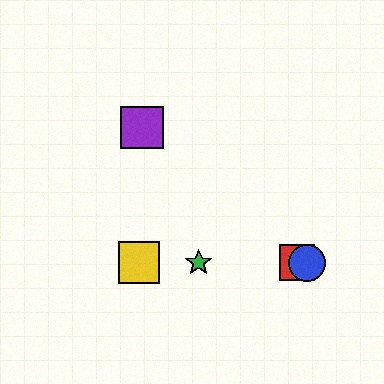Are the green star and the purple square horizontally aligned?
No, the green star is at y≈263 and the purple square is at y≈128.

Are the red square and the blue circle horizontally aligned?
Yes, both are at y≈263.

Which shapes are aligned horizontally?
The red square, the blue circle, the green star, the yellow square are aligned horizontally.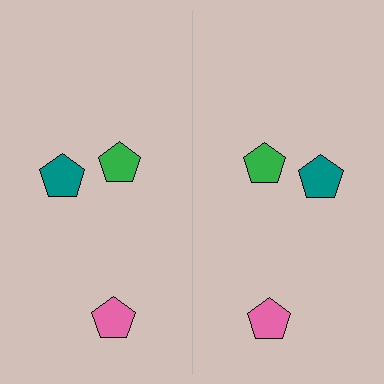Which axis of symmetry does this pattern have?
The pattern has a vertical axis of symmetry running through the center of the image.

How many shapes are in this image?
There are 6 shapes in this image.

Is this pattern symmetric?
Yes, this pattern has bilateral (reflection) symmetry.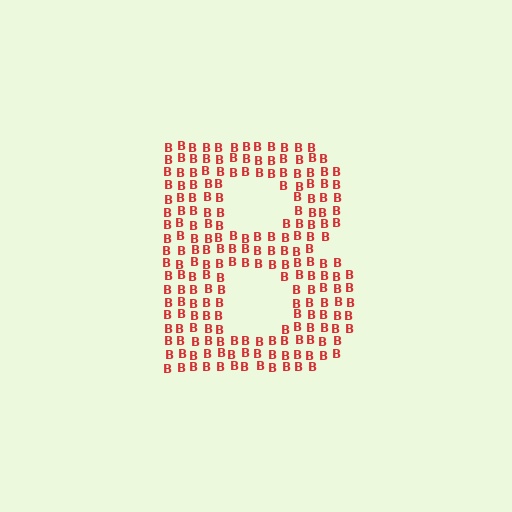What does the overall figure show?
The overall figure shows the letter B.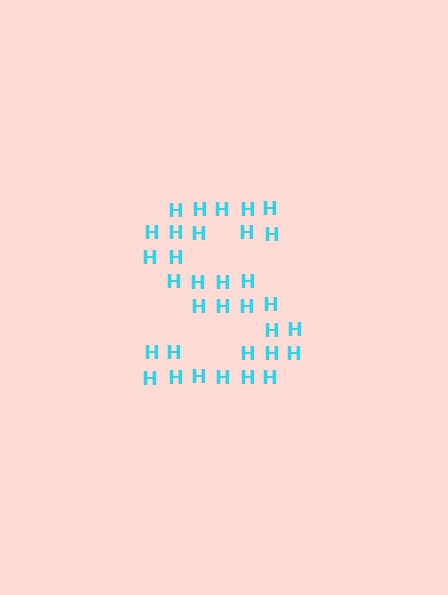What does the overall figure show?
The overall figure shows the letter S.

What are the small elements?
The small elements are letter H's.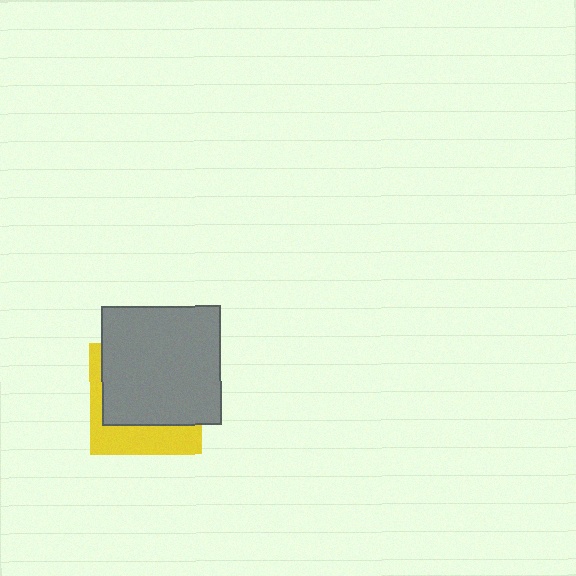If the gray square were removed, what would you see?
You would see the complete yellow square.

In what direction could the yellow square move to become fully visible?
The yellow square could move down. That would shift it out from behind the gray square entirely.